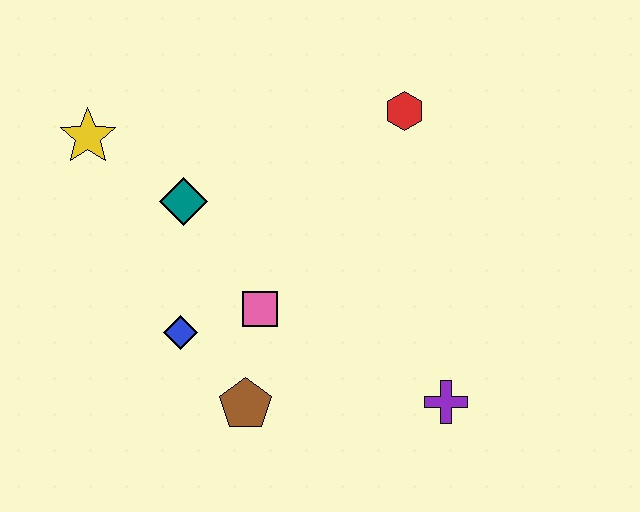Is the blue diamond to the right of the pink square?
No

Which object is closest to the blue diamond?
The pink square is closest to the blue diamond.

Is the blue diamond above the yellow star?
No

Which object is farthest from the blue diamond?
The red hexagon is farthest from the blue diamond.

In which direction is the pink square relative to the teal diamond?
The pink square is below the teal diamond.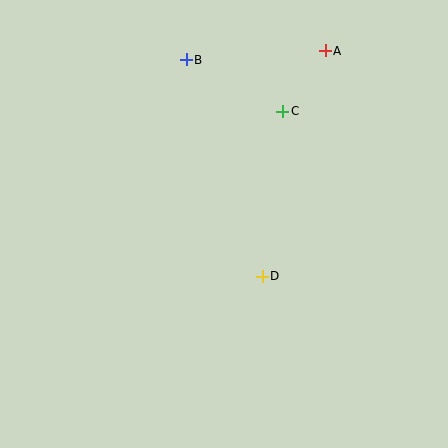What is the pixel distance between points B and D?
The distance between B and D is 229 pixels.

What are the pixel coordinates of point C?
Point C is at (283, 111).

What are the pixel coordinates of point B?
Point B is at (186, 60).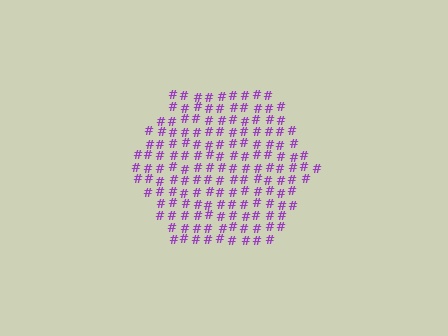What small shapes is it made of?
It is made of small hash symbols.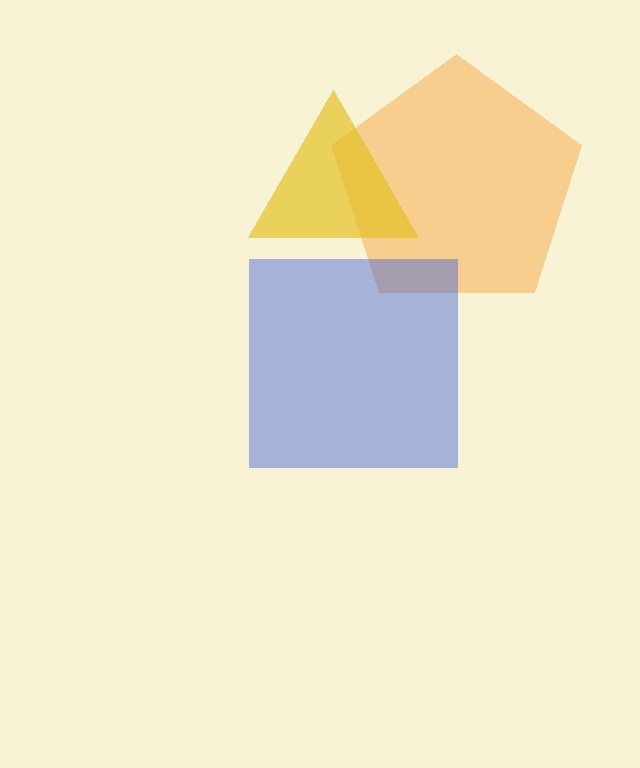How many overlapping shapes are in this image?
There are 3 overlapping shapes in the image.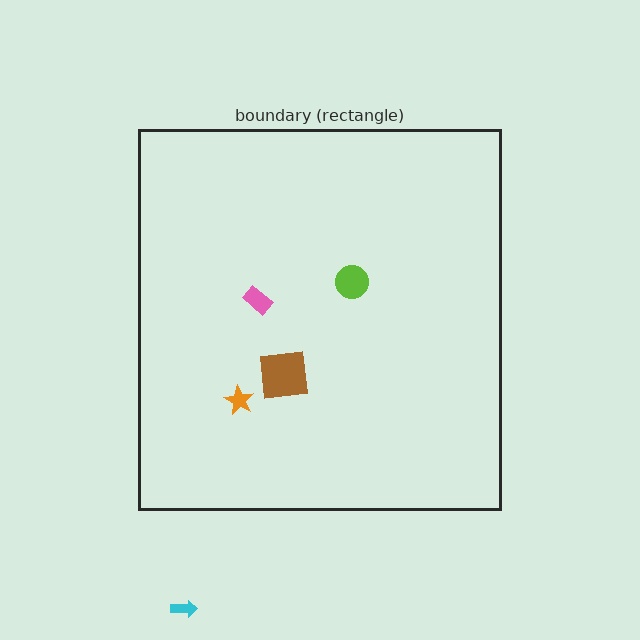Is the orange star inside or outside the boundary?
Inside.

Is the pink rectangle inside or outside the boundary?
Inside.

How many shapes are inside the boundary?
4 inside, 1 outside.